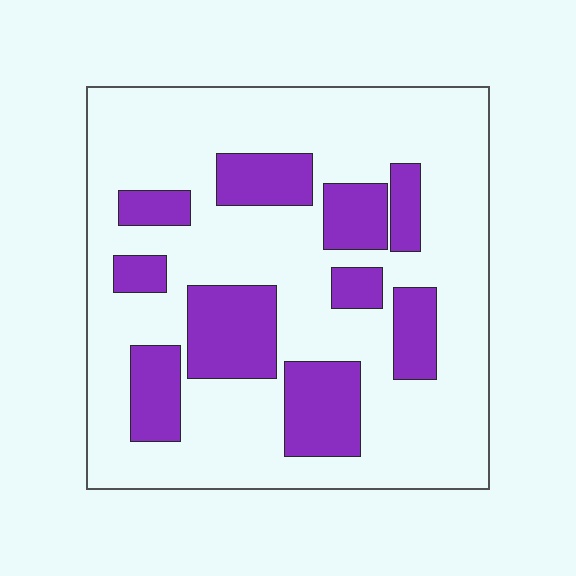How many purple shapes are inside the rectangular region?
10.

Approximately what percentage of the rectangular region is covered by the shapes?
Approximately 25%.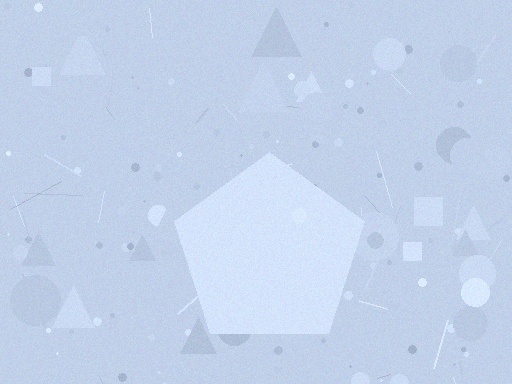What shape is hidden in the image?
A pentagon is hidden in the image.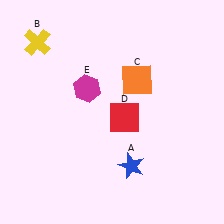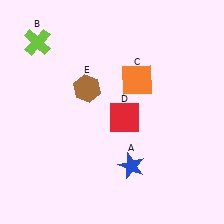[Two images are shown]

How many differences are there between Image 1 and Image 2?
There are 2 differences between the two images.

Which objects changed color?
B changed from yellow to lime. E changed from magenta to brown.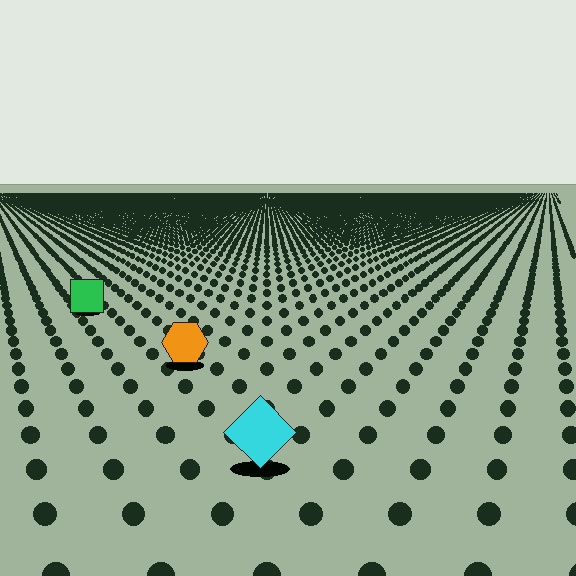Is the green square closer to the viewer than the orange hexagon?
No. The orange hexagon is closer — you can tell from the texture gradient: the ground texture is coarser near it.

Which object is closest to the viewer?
The cyan diamond is closest. The texture marks near it are larger and more spread out.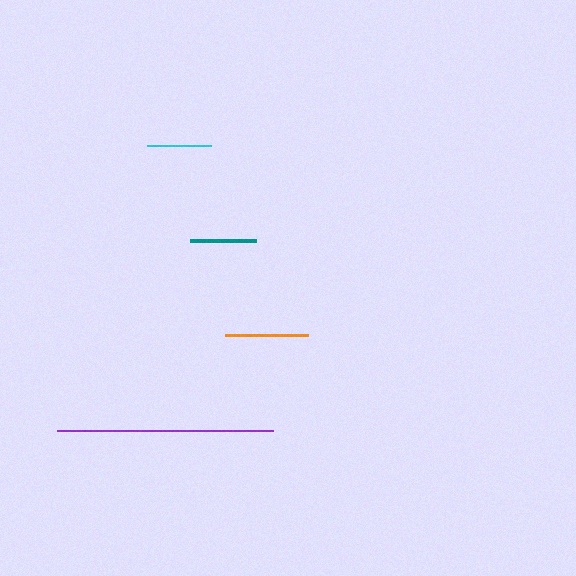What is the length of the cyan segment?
The cyan segment is approximately 63 pixels long.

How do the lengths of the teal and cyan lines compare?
The teal and cyan lines are approximately the same length.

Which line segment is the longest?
The purple line is the longest at approximately 216 pixels.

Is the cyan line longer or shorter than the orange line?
The orange line is longer than the cyan line.